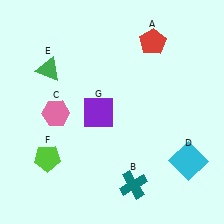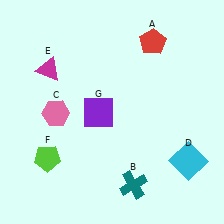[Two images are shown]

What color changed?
The triangle (E) changed from green in Image 1 to magenta in Image 2.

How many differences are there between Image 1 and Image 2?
There is 1 difference between the two images.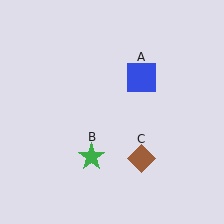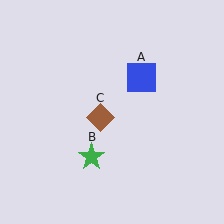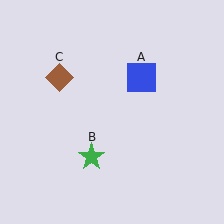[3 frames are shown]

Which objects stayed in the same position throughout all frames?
Blue square (object A) and green star (object B) remained stationary.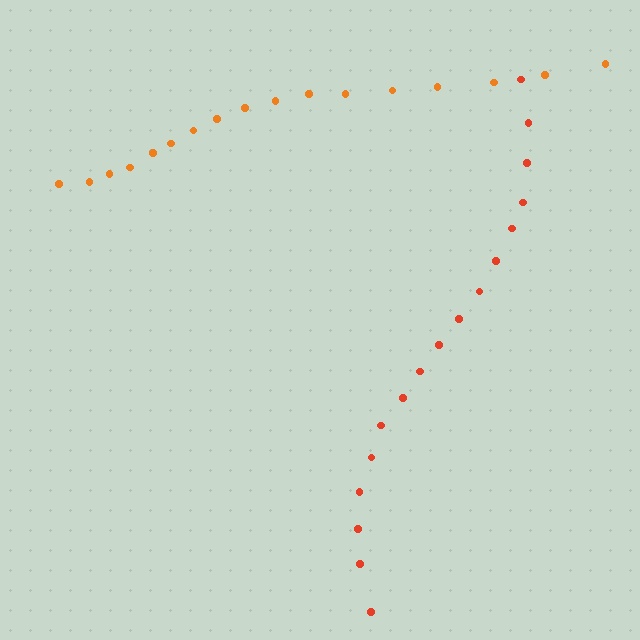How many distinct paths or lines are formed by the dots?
There are 2 distinct paths.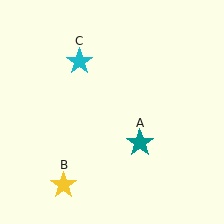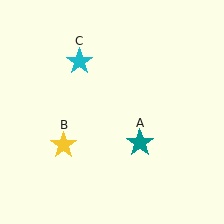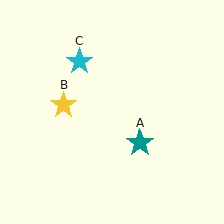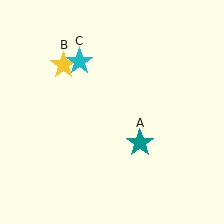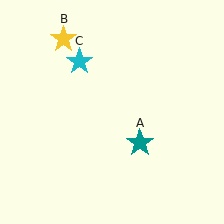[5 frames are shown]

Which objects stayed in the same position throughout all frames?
Teal star (object A) and cyan star (object C) remained stationary.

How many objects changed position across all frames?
1 object changed position: yellow star (object B).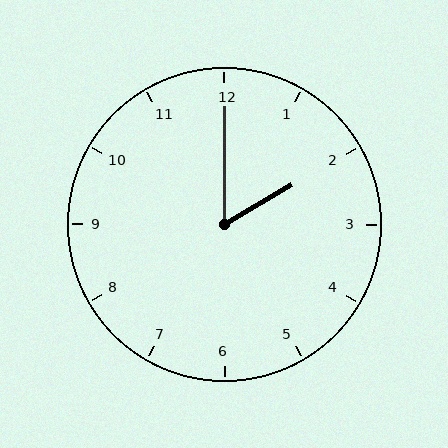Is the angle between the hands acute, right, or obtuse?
It is acute.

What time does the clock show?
2:00.